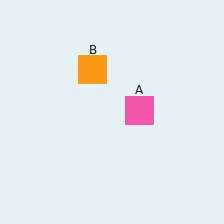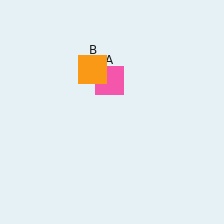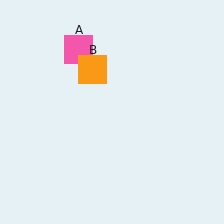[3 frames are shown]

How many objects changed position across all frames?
1 object changed position: pink square (object A).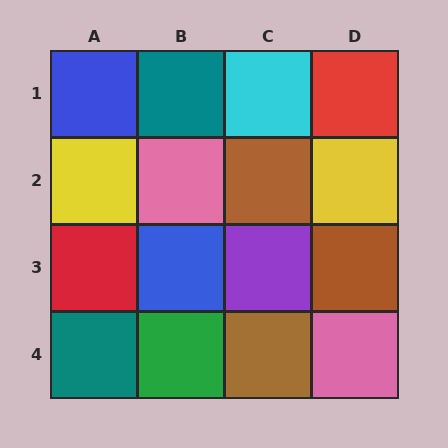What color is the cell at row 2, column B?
Pink.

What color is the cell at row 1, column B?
Teal.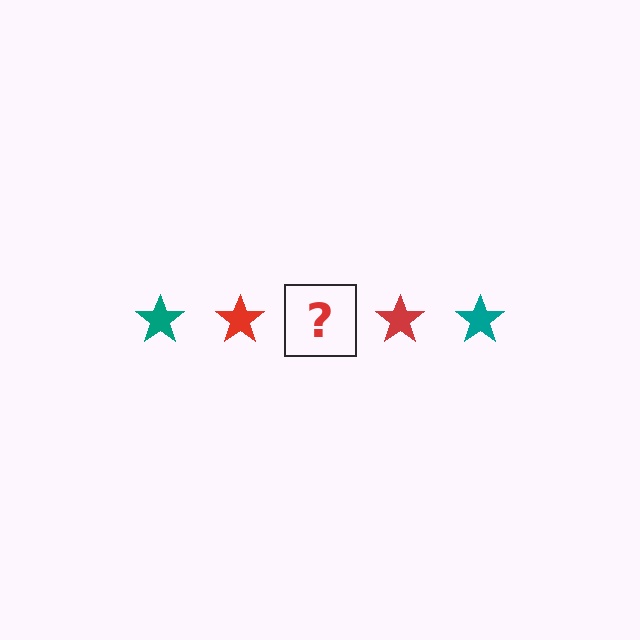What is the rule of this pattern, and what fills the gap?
The rule is that the pattern cycles through teal, red stars. The gap should be filled with a teal star.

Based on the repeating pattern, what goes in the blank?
The blank should be a teal star.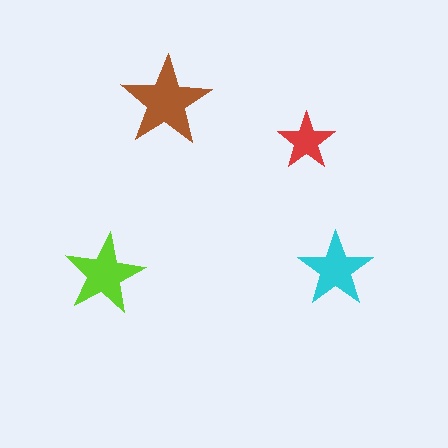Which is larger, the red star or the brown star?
The brown one.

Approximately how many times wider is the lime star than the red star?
About 1.5 times wider.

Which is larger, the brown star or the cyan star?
The brown one.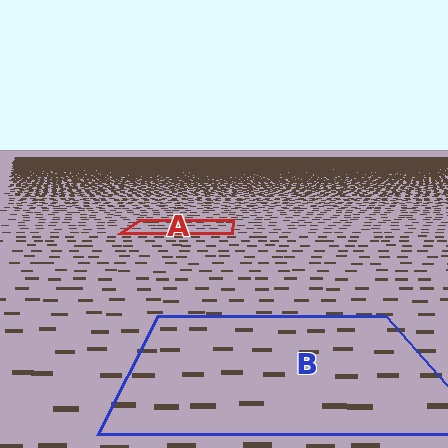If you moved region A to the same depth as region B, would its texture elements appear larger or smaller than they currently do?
They would appear larger. At a closer depth, the same texture elements are projected at a bigger on-screen size.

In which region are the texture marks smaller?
The texture marks are smaller in region A, because it is farther away.